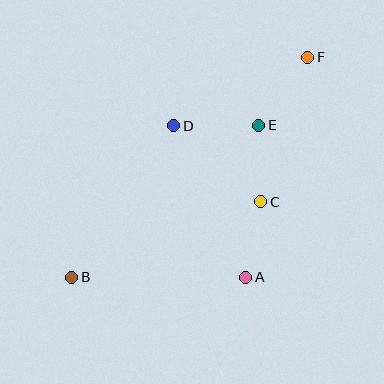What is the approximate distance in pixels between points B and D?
The distance between B and D is approximately 183 pixels.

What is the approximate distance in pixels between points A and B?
The distance between A and B is approximately 174 pixels.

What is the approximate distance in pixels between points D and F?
The distance between D and F is approximately 150 pixels.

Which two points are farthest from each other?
Points B and F are farthest from each other.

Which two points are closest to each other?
Points C and E are closest to each other.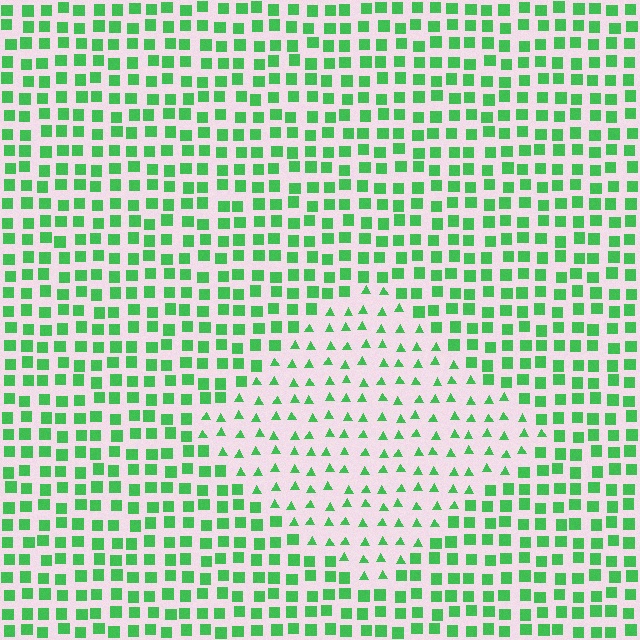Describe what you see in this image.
The image is filled with small green elements arranged in a uniform grid. A diamond-shaped region contains triangles, while the surrounding area contains squares. The boundary is defined purely by the change in element shape.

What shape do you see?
I see a diamond.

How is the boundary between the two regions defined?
The boundary is defined by a change in element shape: triangles inside vs. squares outside. All elements share the same color and spacing.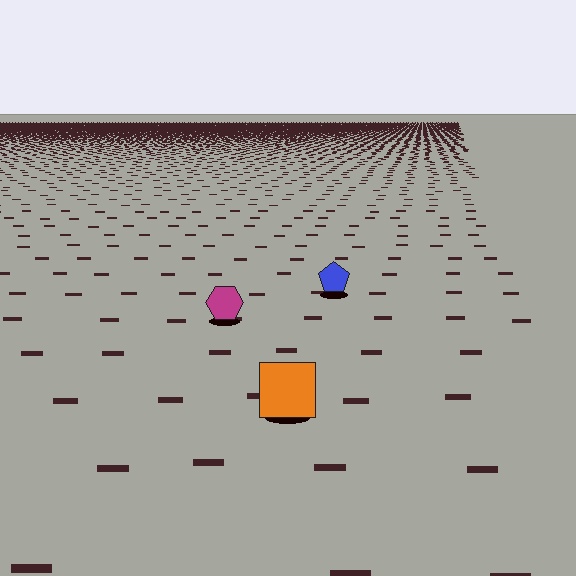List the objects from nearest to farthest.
From nearest to farthest: the orange square, the magenta hexagon, the blue pentagon.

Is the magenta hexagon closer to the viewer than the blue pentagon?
Yes. The magenta hexagon is closer — you can tell from the texture gradient: the ground texture is coarser near it.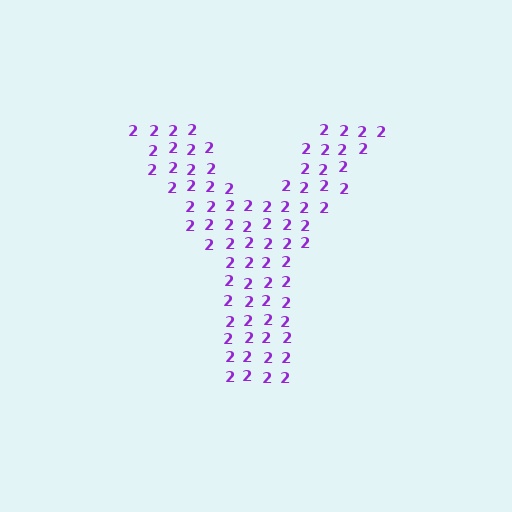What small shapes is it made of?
It is made of small digit 2's.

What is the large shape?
The large shape is the letter Y.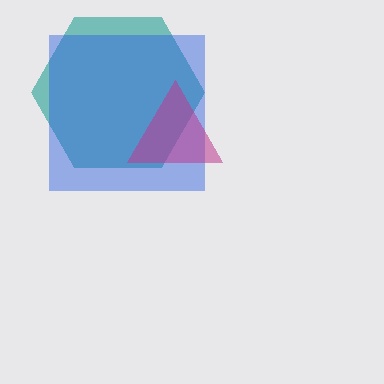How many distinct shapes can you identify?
There are 3 distinct shapes: a teal hexagon, a blue square, a magenta triangle.